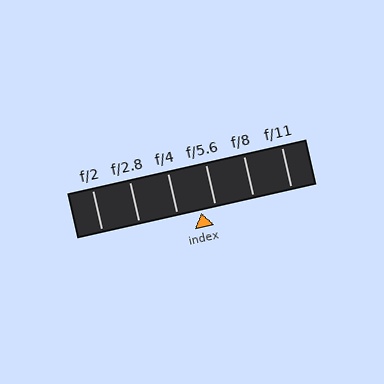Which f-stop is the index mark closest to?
The index mark is closest to f/5.6.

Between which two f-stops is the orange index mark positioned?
The index mark is between f/4 and f/5.6.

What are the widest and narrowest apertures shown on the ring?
The widest aperture shown is f/2 and the narrowest is f/11.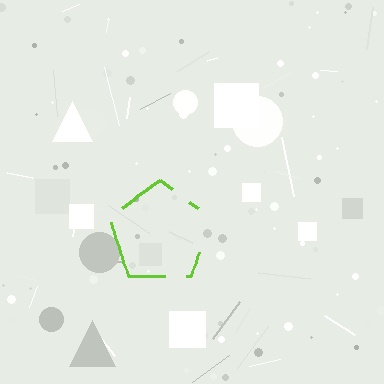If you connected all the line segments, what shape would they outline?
They would outline a pentagon.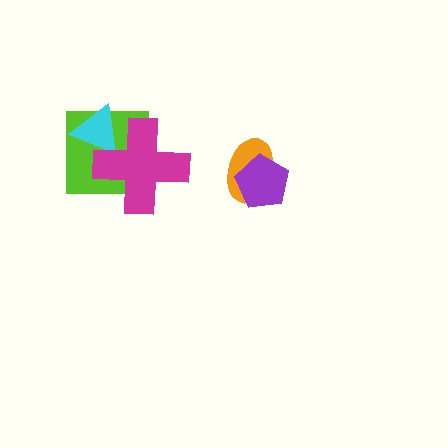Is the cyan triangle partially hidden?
Yes, it is partially covered by another shape.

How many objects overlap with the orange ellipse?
1 object overlaps with the orange ellipse.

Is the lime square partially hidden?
Yes, it is partially covered by another shape.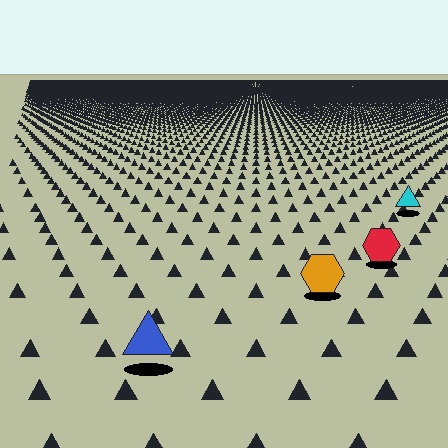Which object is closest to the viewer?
The blue triangle is closest. The texture marks near it are larger and more spread out.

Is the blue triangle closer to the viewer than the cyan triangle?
Yes. The blue triangle is closer — you can tell from the texture gradient: the ground texture is coarser near it.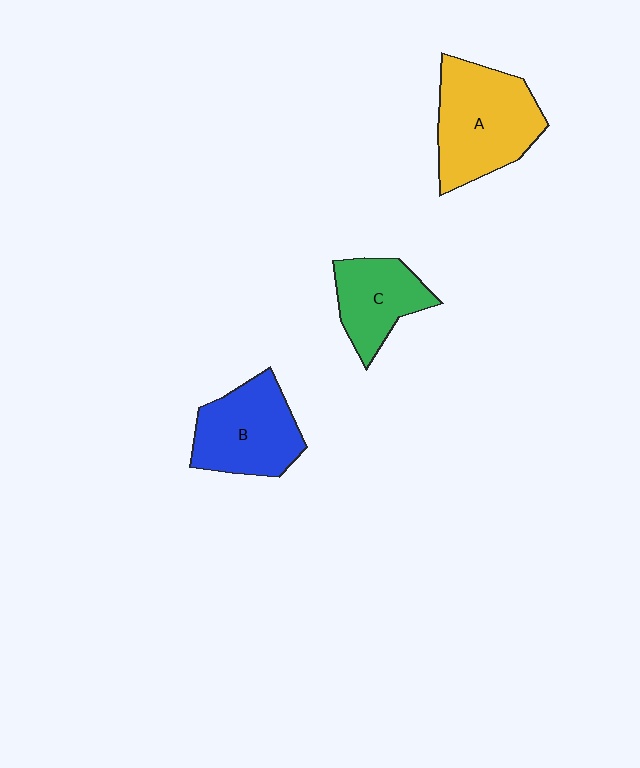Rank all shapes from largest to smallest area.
From largest to smallest: A (yellow), B (blue), C (green).